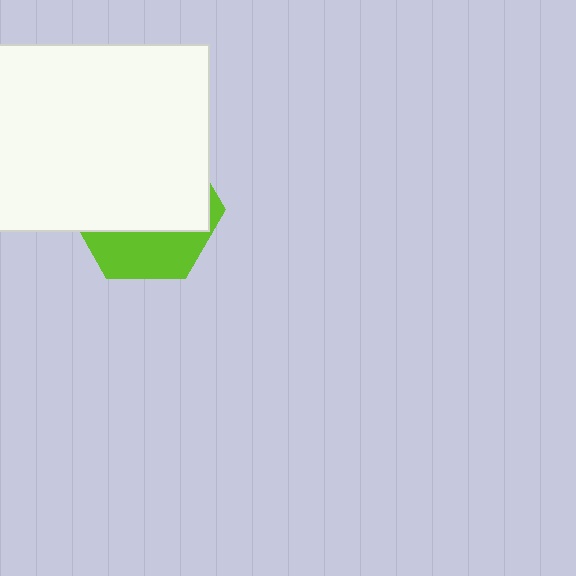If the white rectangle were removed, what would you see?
You would see the complete lime hexagon.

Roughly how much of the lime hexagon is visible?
A small part of it is visible (roughly 34%).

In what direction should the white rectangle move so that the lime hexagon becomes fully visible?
The white rectangle should move up. That is the shortest direction to clear the overlap and leave the lime hexagon fully visible.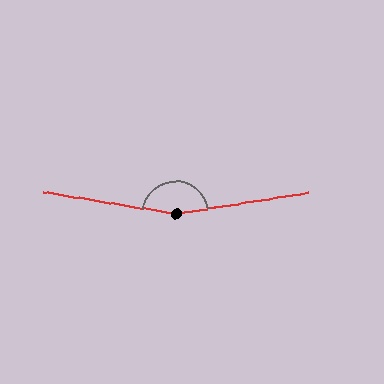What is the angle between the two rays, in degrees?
Approximately 161 degrees.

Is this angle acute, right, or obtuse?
It is obtuse.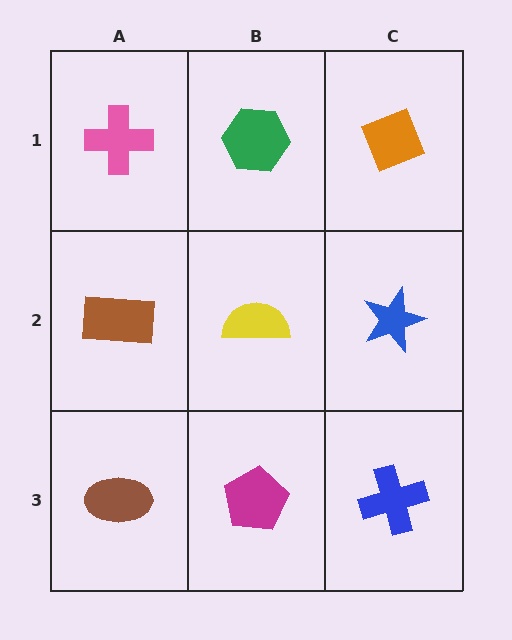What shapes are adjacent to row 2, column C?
An orange diamond (row 1, column C), a blue cross (row 3, column C), a yellow semicircle (row 2, column B).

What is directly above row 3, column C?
A blue star.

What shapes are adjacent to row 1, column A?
A brown rectangle (row 2, column A), a green hexagon (row 1, column B).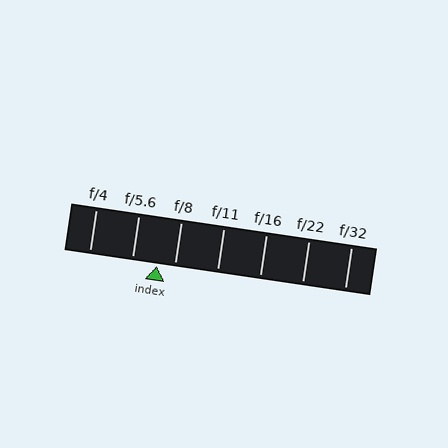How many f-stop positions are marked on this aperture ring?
There are 7 f-stop positions marked.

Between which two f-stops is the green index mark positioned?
The index mark is between f/5.6 and f/8.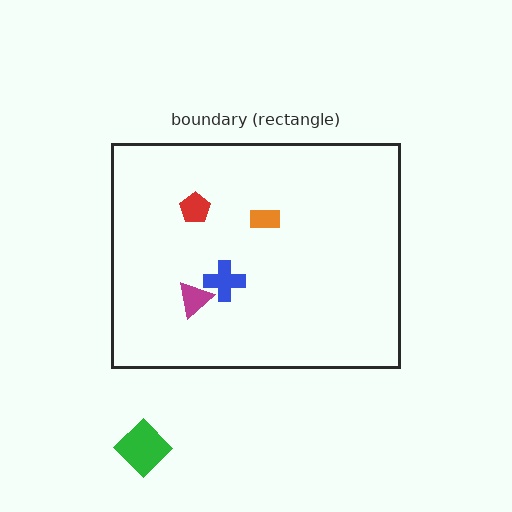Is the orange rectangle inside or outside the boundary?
Inside.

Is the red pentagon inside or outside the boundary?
Inside.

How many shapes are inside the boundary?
4 inside, 1 outside.